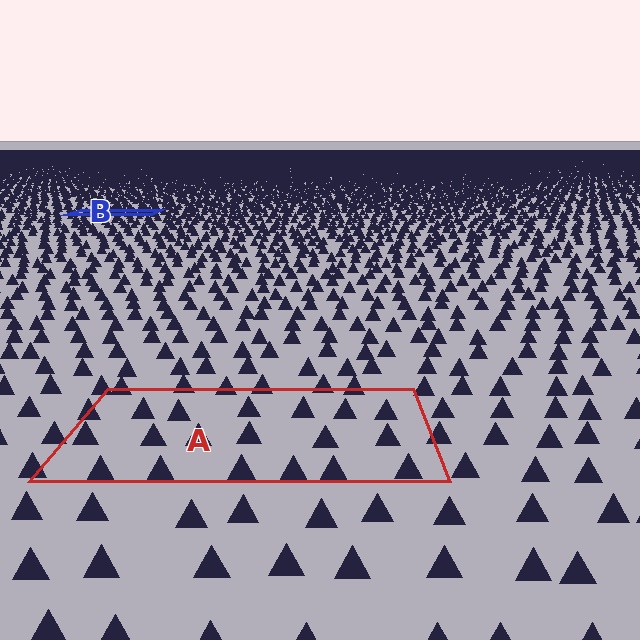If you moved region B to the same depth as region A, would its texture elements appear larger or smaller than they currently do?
They would appear larger. At a closer depth, the same texture elements are projected at a bigger on-screen size.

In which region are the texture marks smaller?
The texture marks are smaller in region B, because it is farther away.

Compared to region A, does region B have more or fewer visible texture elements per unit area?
Region B has more texture elements per unit area — they are packed more densely because it is farther away.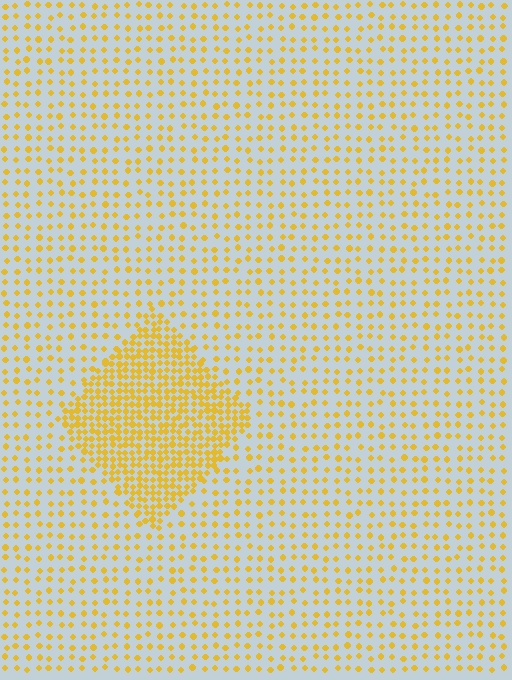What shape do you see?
I see a diamond.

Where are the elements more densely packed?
The elements are more densely packed inside the diamond boundary.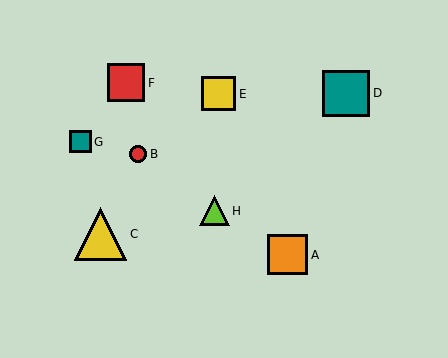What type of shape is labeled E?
Shape E is a yellow square.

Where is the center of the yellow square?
The center of the yellow square is at (219, 94).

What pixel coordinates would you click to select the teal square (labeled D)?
Click at (346, 93) to select the teal square D.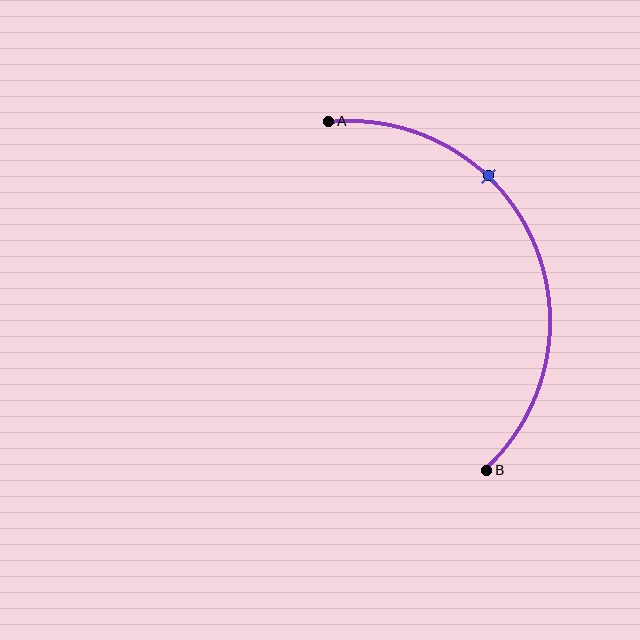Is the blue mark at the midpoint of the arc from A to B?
No. The blue mark lies on the arc but is closer to endpoint A. The arc midpoint would be at the point on the curve equidistant along the arc from both A and B.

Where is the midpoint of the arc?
The arc midpoint is the point on the curve farthest from the straight line joining A and B. It sits to the right of that line.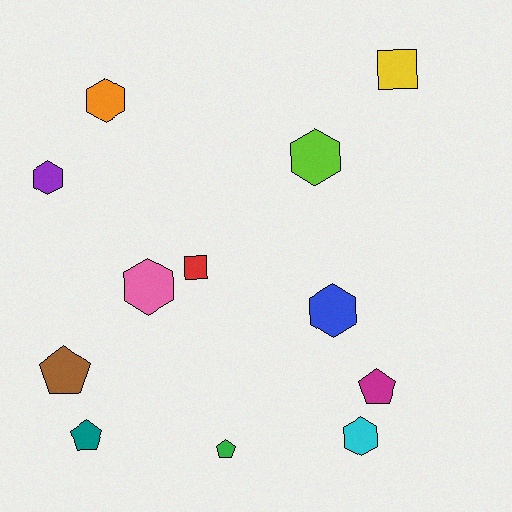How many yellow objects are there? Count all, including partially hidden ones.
There is 1 yellow object.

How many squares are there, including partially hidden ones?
There are 2 squares.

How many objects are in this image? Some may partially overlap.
There are 12 objects.